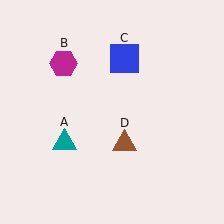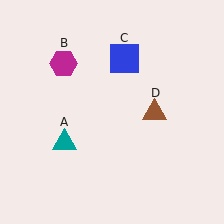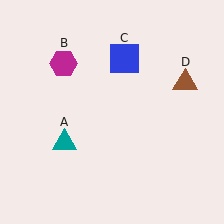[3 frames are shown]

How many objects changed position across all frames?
1 object changed position: brown triangle (object D).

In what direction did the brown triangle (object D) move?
The brown triangle (object D) moved up and to the right.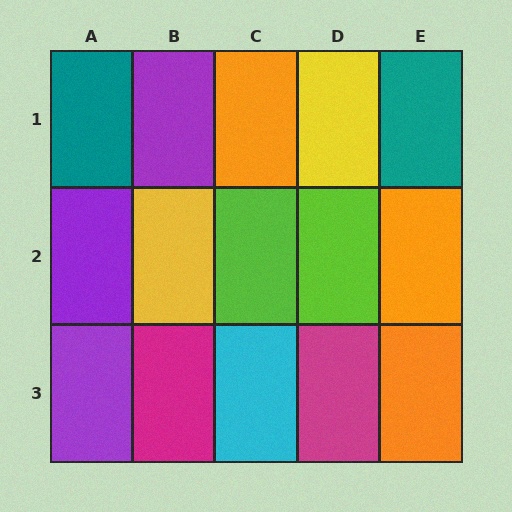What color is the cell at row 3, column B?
Magenta.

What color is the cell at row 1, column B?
Purple.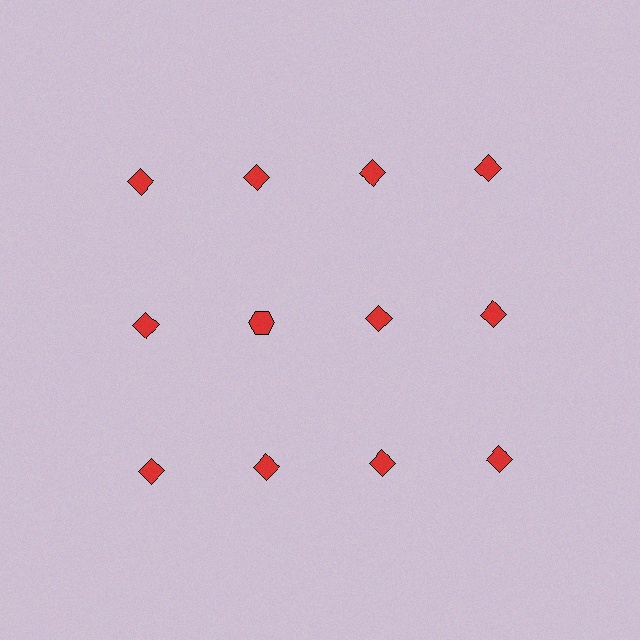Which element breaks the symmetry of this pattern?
The red hexagon in the second row, second from left column breaks the symmetry. All other shapes are red diamonds.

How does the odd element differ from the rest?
It has a different shape: hexagon instead of diamond.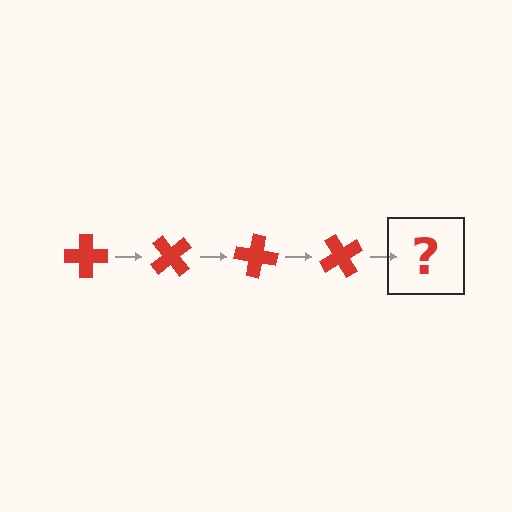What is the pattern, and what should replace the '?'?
The pattern is that the cross rotates 50 degrees each step. The '?' should be a red cross rotated 200 degrees.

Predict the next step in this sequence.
The next step is a red cross rotated 200 degrees.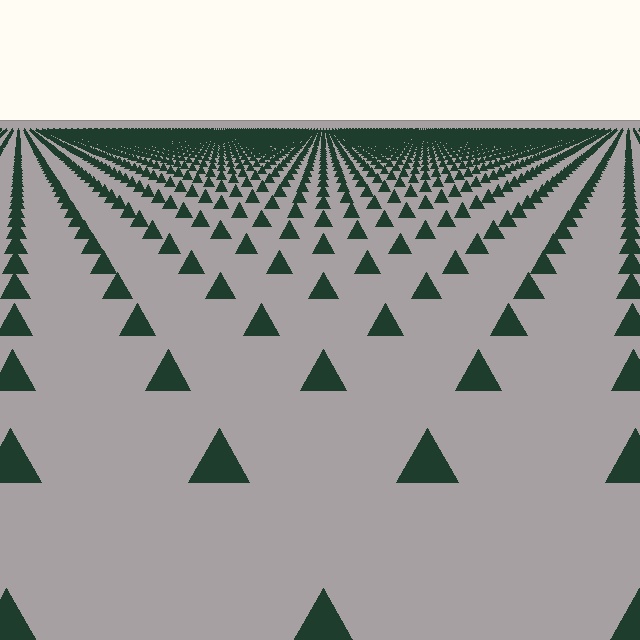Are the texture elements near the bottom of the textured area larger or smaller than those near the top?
Larger. Near the bottom, elements are closer to the viewer and appear at a bigger on-screen size.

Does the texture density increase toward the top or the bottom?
Density increases toward the top.